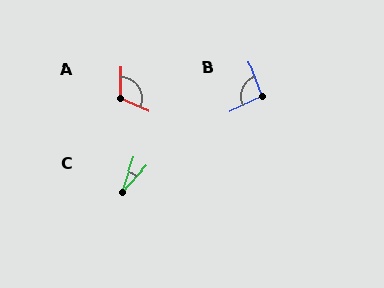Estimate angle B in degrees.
Approximately 95 degrees.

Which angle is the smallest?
C, at approximately 23 degrees.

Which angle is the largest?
A, at approximately 114 degrees.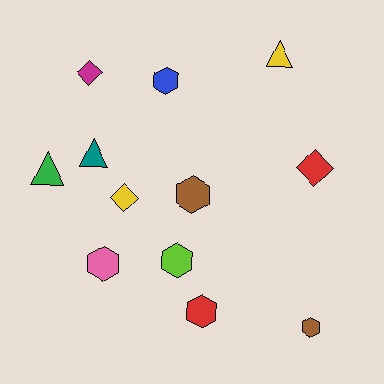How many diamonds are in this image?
There are 3 diamonds.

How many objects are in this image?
There are 12 objects.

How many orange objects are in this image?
There are no orange objects.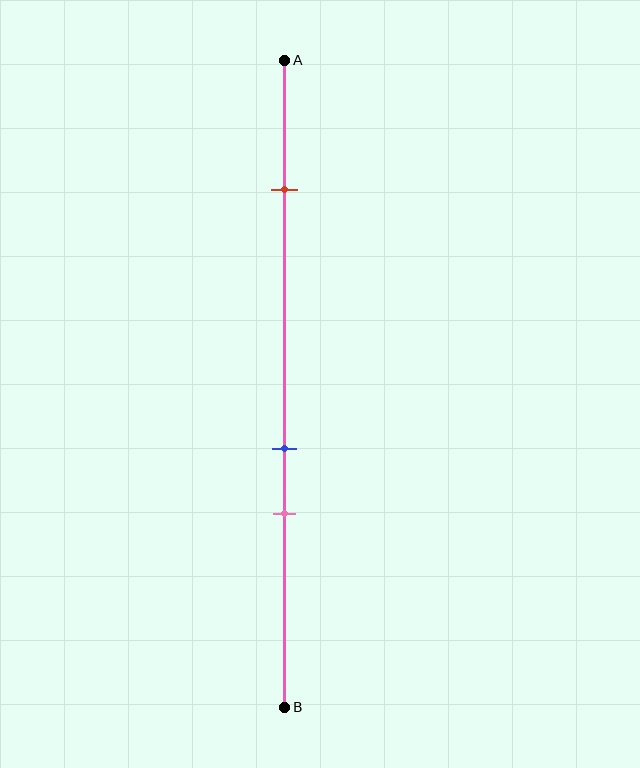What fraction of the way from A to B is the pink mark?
The pink mark is approximately 70% (0.7) of the way from A to B.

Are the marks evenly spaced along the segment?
No, the marks are not evenly spaced.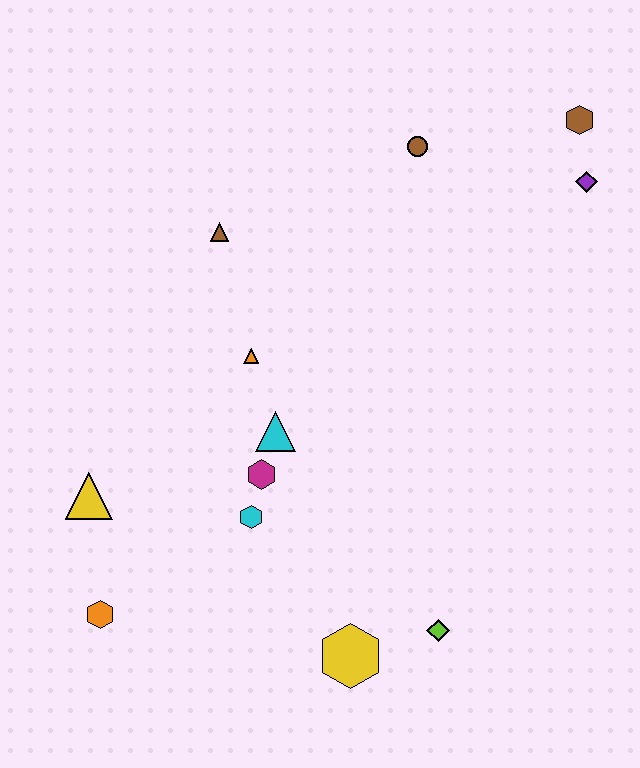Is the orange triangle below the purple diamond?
Yes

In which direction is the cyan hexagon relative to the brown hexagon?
The cyan hexagon is below the brown hexagon.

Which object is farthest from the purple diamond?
The orange hexagon is farthest from the purple diamond.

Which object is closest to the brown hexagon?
The purple diamond is closest to the brown hexagon.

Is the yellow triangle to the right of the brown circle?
No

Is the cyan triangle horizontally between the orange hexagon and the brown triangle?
No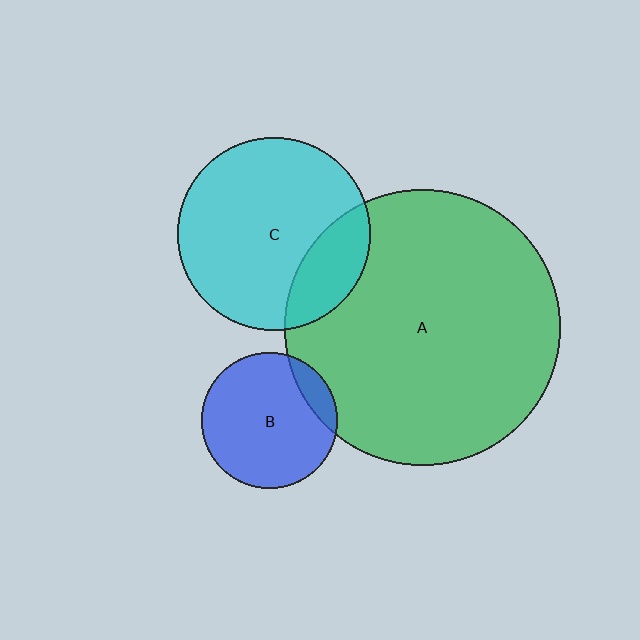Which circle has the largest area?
Circle A (green).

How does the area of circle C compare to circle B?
Approximately 2.0 times.